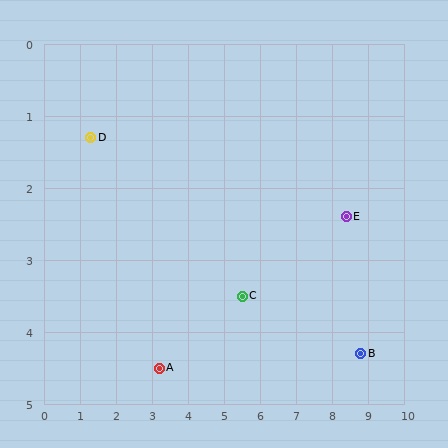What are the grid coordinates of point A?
Point A is at approximately (3.2, 4.5).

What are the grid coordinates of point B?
Point B is at approximately (8.8, 4.3).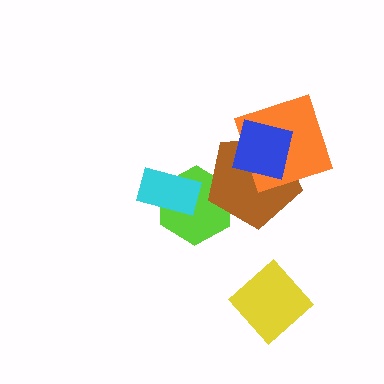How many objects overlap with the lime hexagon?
2 objects overlap with the lime hexagon.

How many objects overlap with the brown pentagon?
3 objects overlap with the brown pentagon.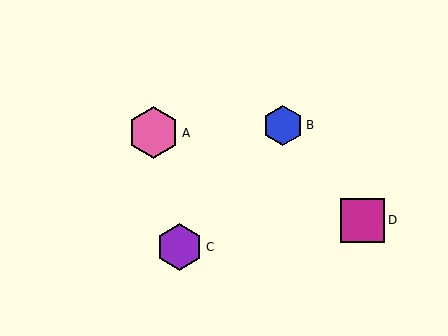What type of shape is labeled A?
Shape A is a pink hexagon.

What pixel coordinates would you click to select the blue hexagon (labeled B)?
Click at (283, 125) to select the blue hexagon B.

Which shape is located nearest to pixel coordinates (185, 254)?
The purple hexagon (labeled C) at (180, 247) is nearest to that location.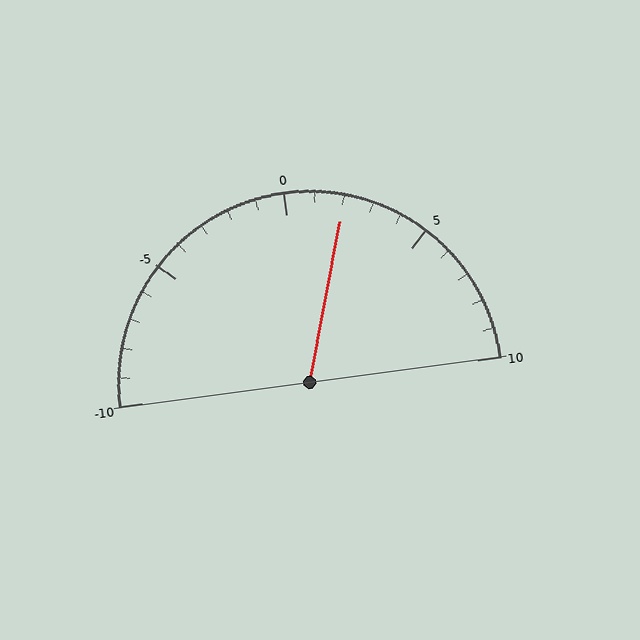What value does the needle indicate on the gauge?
The needle indicates approximately 2.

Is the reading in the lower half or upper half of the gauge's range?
The reading is in the upper half of the range (-10 to 10).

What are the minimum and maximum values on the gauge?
The gauge ranges from -10 to 10.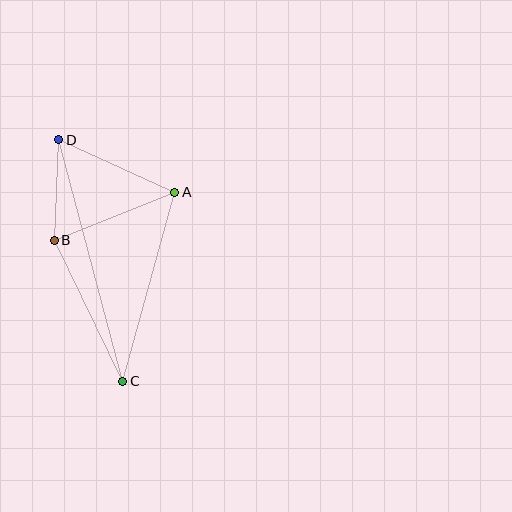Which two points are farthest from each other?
Points C and D are farthest from each other.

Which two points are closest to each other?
Points B and D are closest to each other.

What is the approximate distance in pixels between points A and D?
The distance between A and D is approximately 128 pixels.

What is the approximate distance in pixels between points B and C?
The distance between B and C is approximately 157 pixels.